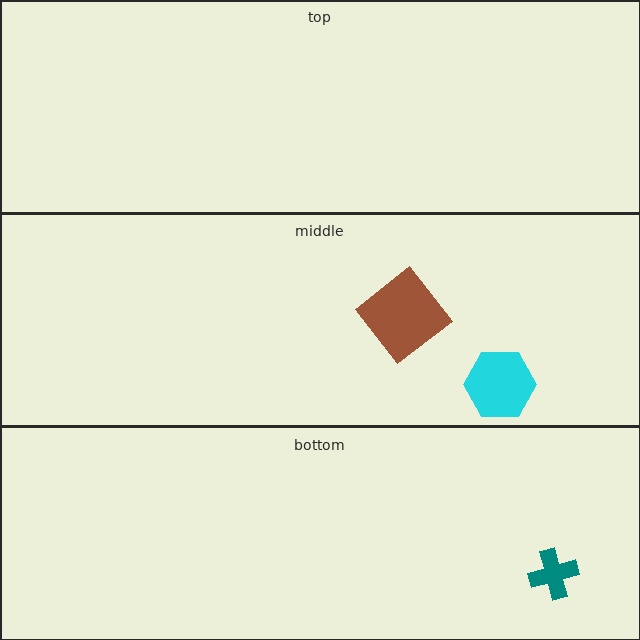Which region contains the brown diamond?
The middle region.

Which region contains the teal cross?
The bottom region.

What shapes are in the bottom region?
The teal cross.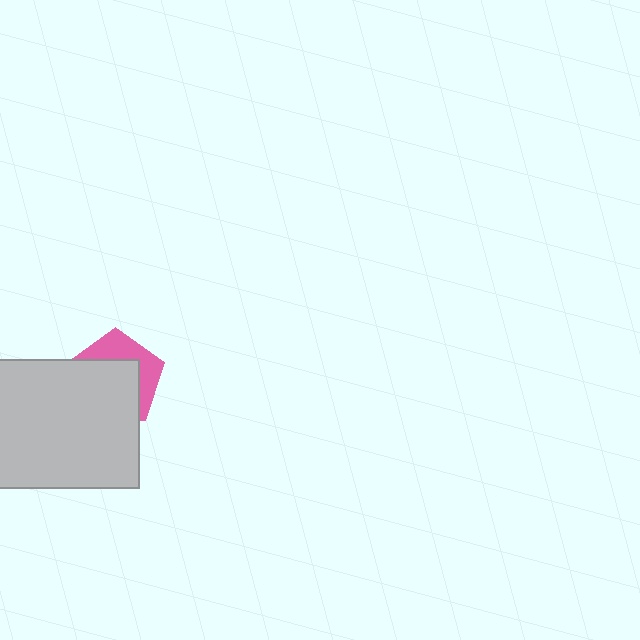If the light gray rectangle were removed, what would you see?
You would see the complete pink pentagon.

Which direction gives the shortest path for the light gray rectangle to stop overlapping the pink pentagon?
Moving toward the lower-left gives the shortest separation.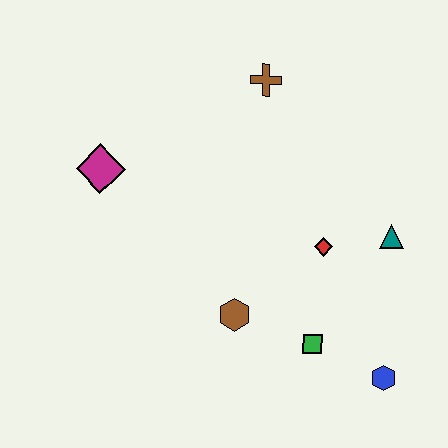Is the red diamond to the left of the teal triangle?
Yes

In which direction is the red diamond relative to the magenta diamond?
The red diamond is to the right of the magenta diamond.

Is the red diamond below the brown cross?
Yes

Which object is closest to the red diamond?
The teal triangle is closest to the red diamond.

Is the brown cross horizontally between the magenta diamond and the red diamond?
Yes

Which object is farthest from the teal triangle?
The magenta diamond is farthest from the teal triangle.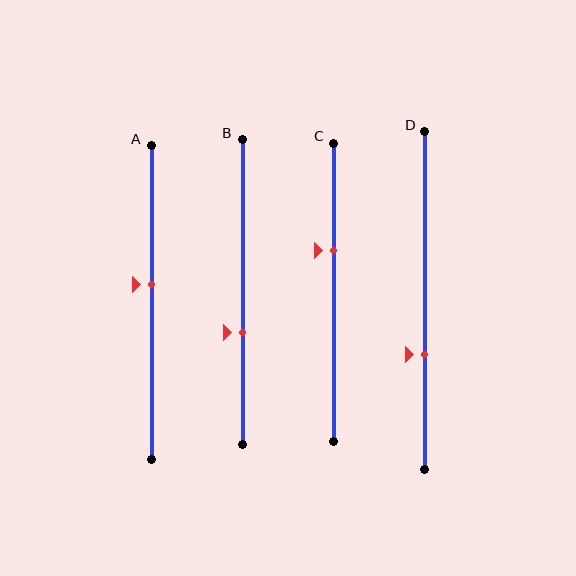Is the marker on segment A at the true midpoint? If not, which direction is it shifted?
No, the marker on segment A is shifted upward by about 6% of the segment length.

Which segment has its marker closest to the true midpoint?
Segment A has its marker closest to the true midpoint.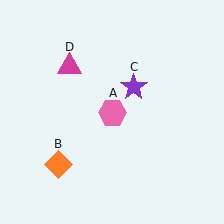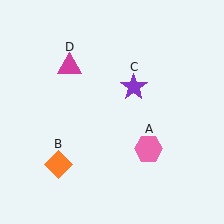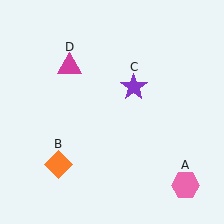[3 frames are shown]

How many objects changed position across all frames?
1 object changed position: pink hexagon (object A).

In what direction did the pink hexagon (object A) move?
The pink hexagon (object A) moved down and to the right.